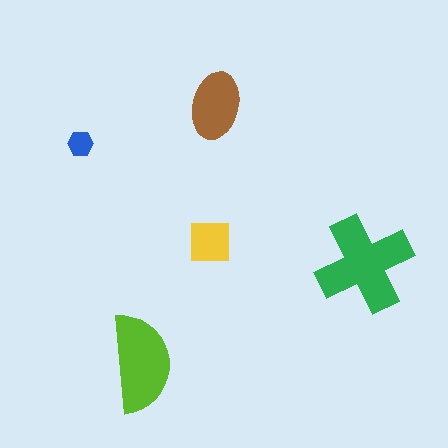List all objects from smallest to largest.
The blue hexagon, the yellow square, the brown ellipse, the lime semicircle, the green cross.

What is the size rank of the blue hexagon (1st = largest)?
5th.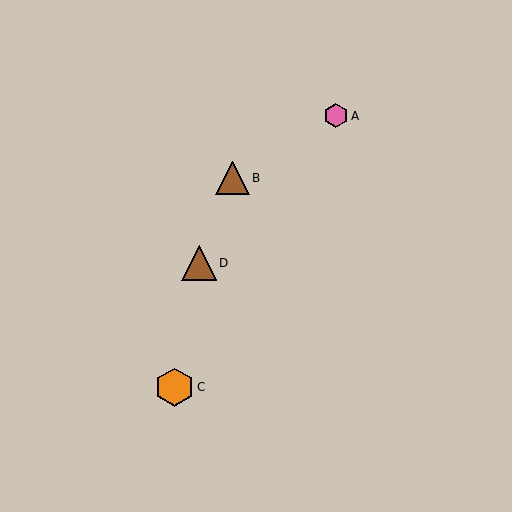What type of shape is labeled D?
Shape D is a brown triangle.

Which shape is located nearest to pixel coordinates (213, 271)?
The brown triangle (labeled D) at (199, 263) is nearest to that location.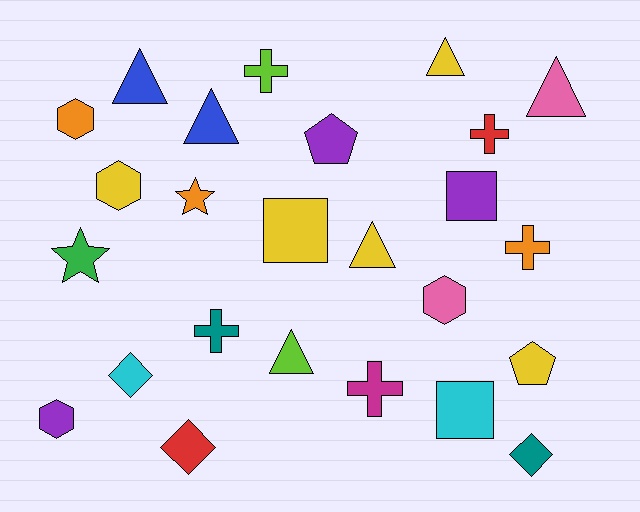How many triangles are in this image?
There are 6 triangles.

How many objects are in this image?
There are 25 objects.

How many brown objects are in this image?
There are no brown objects.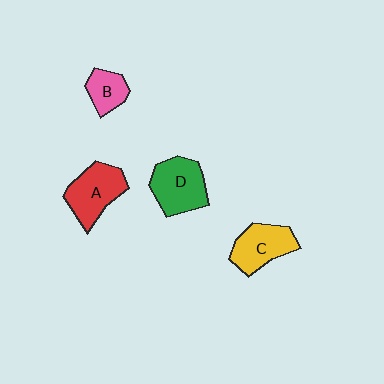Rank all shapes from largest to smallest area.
From largest to smallest: D (green), A (red), C (yellow), B (pink).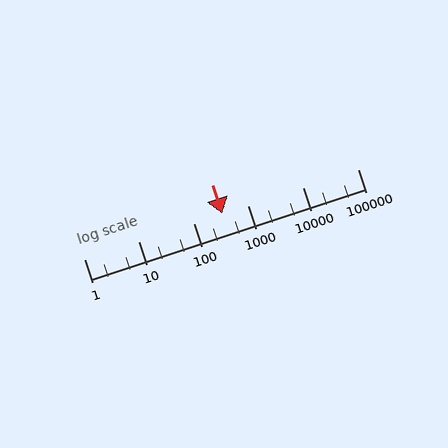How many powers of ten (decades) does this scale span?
The scale spans 5 decades, from 1 to 100000.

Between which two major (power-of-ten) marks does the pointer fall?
The pointer is between 100 and 1000.